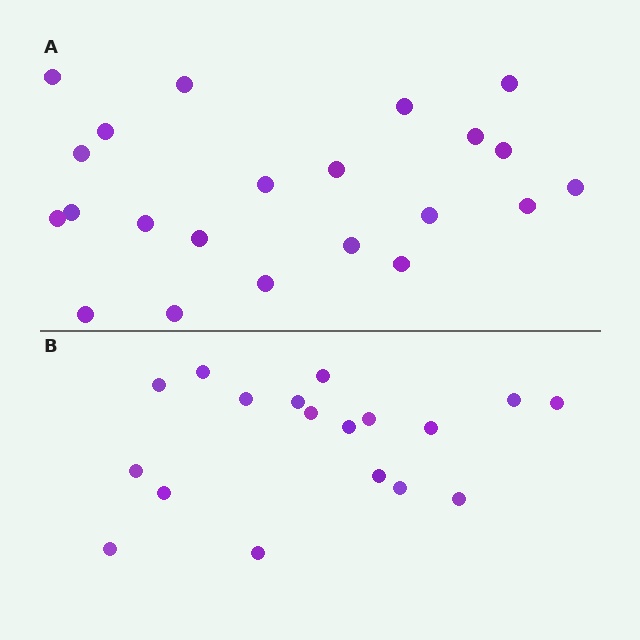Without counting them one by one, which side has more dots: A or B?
Region A (the top region) has more dots.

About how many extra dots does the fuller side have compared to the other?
Region A has about 4 more dots than region B.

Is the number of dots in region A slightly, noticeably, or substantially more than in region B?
Region A has only slightly more — the two regions are fairly close. The ratio is roughly 1.2 to 1.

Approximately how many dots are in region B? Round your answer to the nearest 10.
About 20 dots. (The exact count is 18, which rounds to 20.)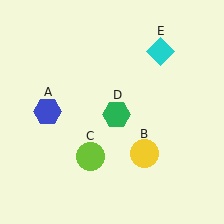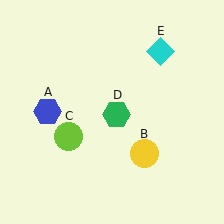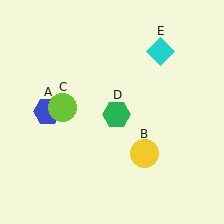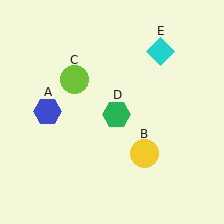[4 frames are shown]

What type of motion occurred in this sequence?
The lime circle (object C) rotated clockwise around the center of the scene.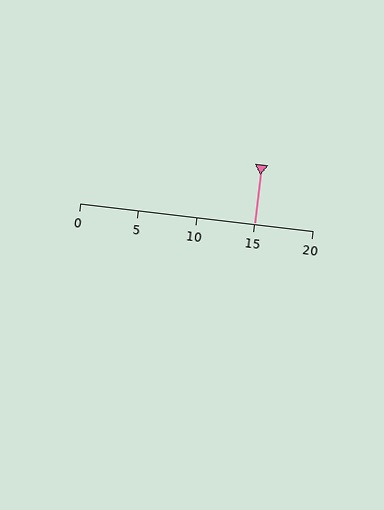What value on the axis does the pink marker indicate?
The marker indicates approximately 15.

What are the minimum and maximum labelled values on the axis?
The axis runs from 0 to 20.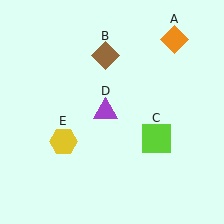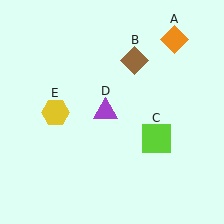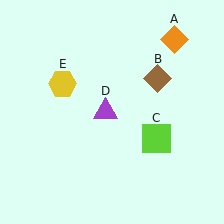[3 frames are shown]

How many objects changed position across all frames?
2 objects changed position: brown diamond (object B), yellow hexagon (object E).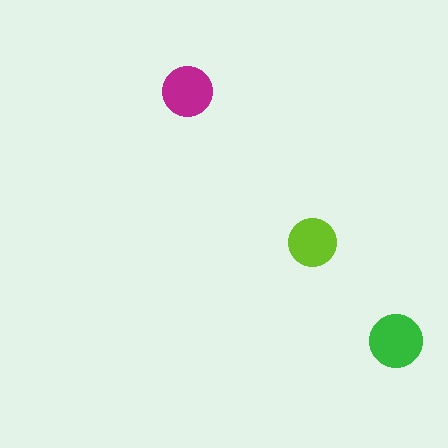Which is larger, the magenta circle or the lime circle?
The magenta one.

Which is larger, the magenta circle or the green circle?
The green one.